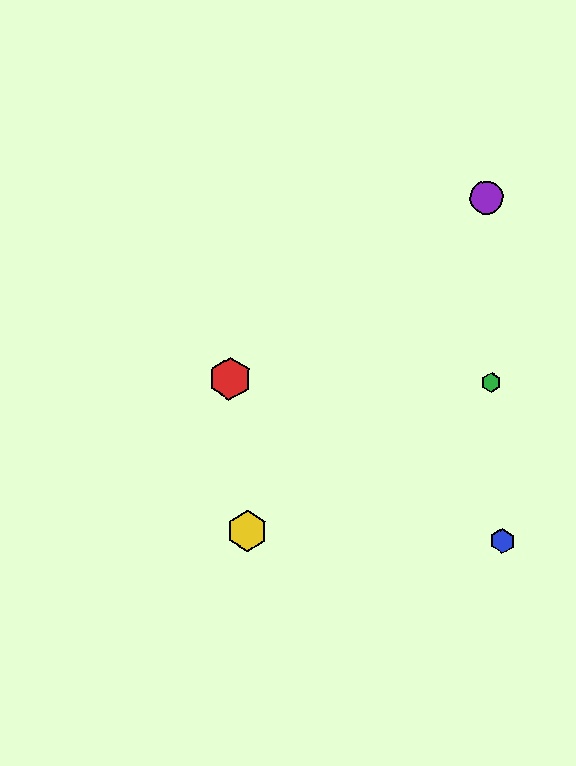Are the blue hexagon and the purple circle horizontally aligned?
No, the blue hexagon is at y≈541 and the purple circle is at y≈198.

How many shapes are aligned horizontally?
2 shapes (the blue hexagon, the yellow hexagon) are aligned horizontally.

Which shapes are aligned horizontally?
The blue hexagon, the yellow hexagon are aligned horizontally.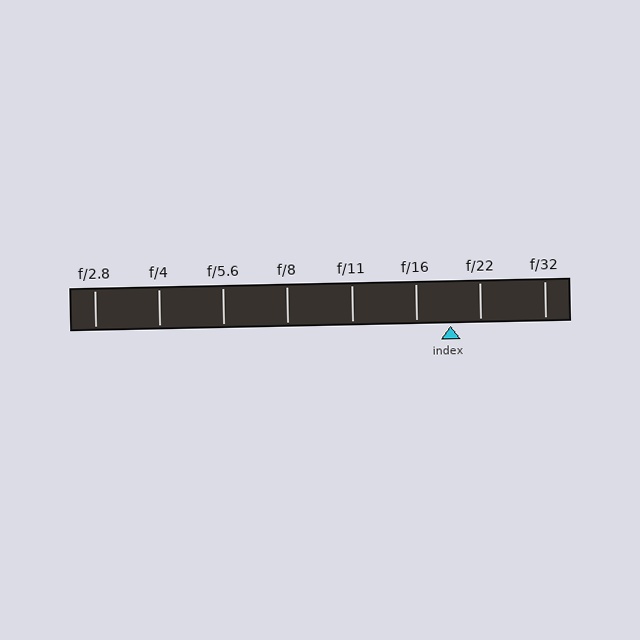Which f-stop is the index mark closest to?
The index mark is closest to f/22.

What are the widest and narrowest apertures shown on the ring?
The widest aperture shown is f/2.8 and the narrowest is f/32.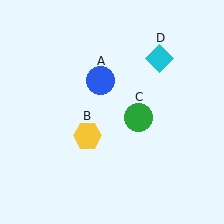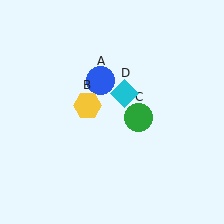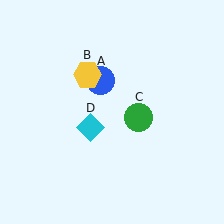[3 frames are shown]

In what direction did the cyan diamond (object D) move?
The cyan diamond (object D) moved down and to the left.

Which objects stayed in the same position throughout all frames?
Blue circle (object A) and green circle (object C) remained stationary.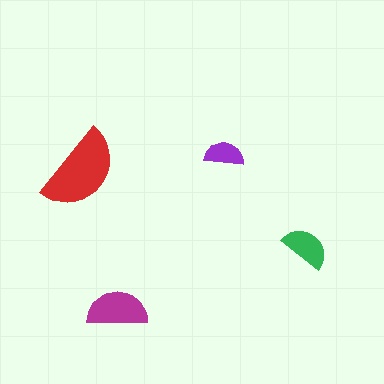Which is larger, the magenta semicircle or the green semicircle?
The magenta one.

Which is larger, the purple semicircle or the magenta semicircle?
The magenta one.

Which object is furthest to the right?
The green semicircle is rightmost.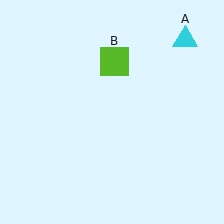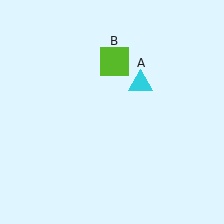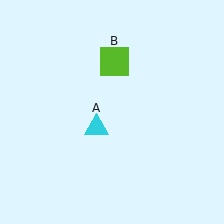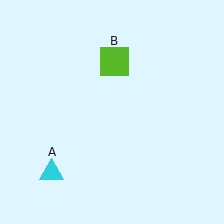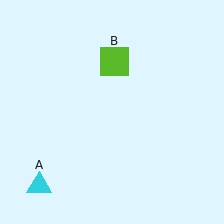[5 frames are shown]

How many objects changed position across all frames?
1 object changed position: cyan triangle (object A).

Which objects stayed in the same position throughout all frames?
Lime square (object B) remained stationary.